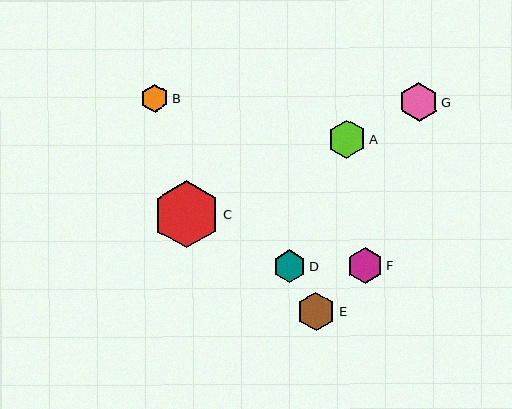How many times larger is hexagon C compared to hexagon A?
Hexagon C is approximately 1.7 times the size of hexagon A.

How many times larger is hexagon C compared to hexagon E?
Hexagon C is approximately 1.8 times the size of hexagon E.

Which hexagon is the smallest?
Hexagon B is the smallest with a size of approximately 28 pixels.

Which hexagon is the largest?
Hexagon C is the largest with a size of approximately 67 pixels.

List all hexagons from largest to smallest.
From largest to smallest: C, G, A, E, F, D, B.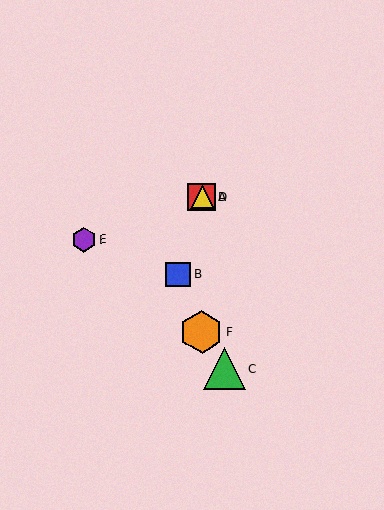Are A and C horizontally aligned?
No, A is at y≈197 and C is at y≈369.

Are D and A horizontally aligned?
Yes, both are at y≈197.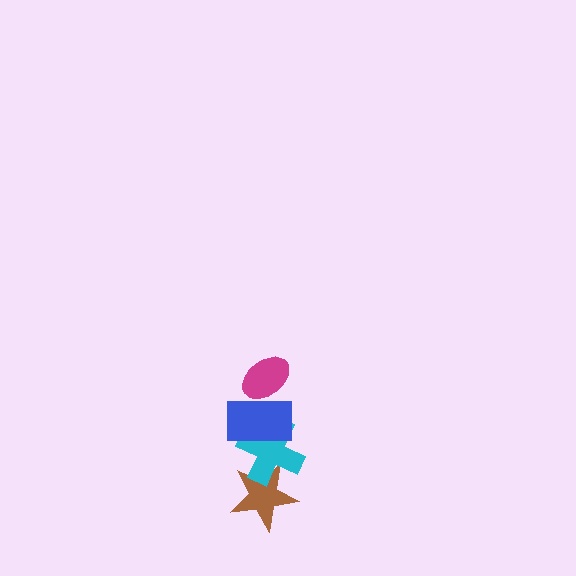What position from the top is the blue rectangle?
The blue rectangle is 2nd from the top.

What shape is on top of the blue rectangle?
The magenta ellipse is on top of the blue rectangle.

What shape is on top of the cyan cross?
The blue rectangle is on top of the cyan cross.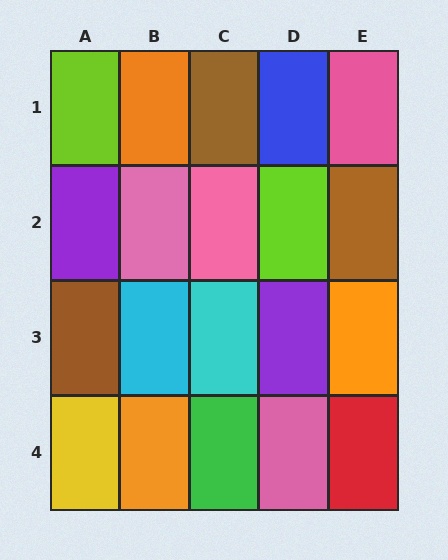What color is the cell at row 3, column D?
Purple.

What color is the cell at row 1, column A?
Lime.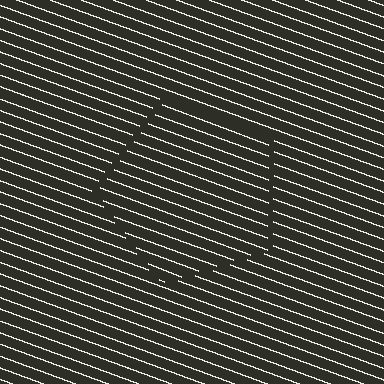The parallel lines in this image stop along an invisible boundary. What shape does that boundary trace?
An illusory pentagon. The interior of the shape contains the same grating, shifted by half a period — the contour is defined by the phase discontinuity where line-ends from the inner and outer gratings abut.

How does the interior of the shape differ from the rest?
The interior of the shape contains the same grating, shifted by half a period — the contour is defined by the phase discontinuity where line-ends from the inner and outer gratings abut.